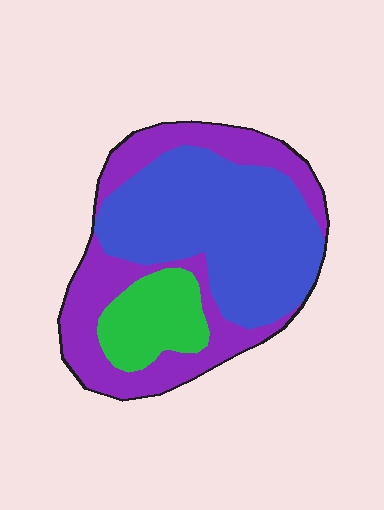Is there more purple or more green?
Purple.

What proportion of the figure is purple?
Purple covers roughly 40% of the figure.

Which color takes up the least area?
Green, at roughly 15%.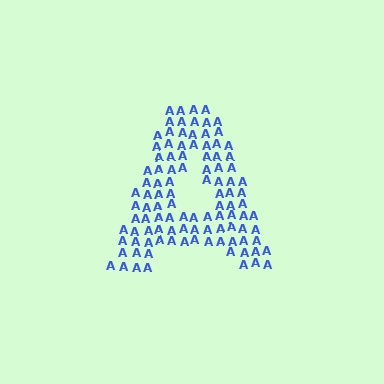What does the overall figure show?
The overall figure shows the letter A.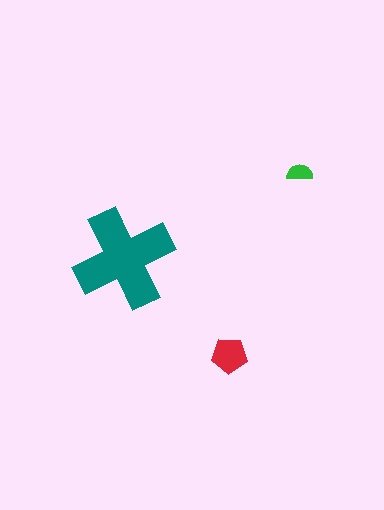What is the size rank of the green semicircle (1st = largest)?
3rd.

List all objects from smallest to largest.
The green semicircle, the red pentagon, the teal cross.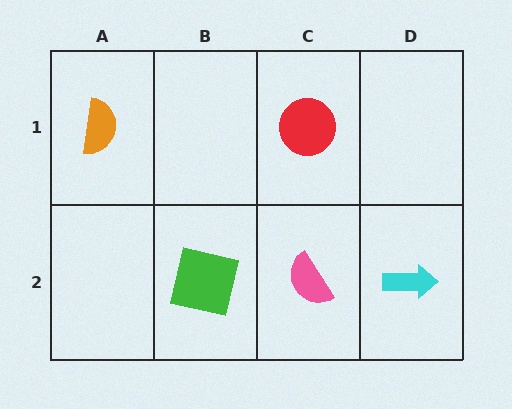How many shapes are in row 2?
3 shapes.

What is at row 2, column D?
A cyan arrow.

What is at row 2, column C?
A pink semicircle.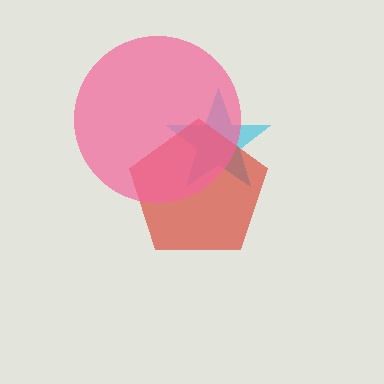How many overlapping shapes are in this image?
There are 3 overlapping shapes in the image.